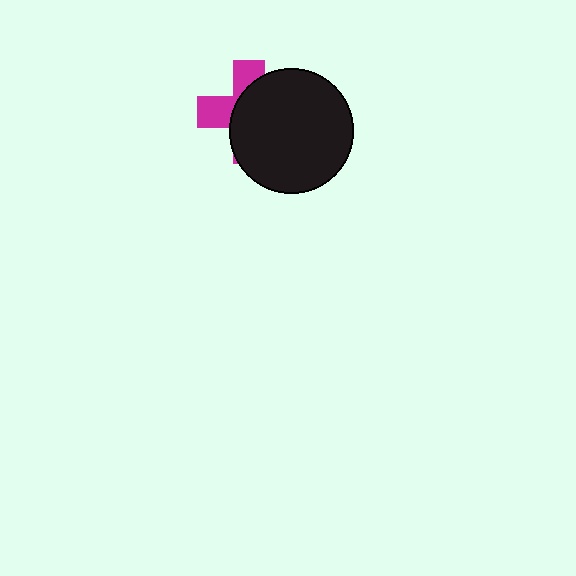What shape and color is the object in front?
The object in front is a black circle.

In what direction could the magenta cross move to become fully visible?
The magenta cross could move left. That would shift it out from behind the black circle entirely.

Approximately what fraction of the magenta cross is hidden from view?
Roughly 65% of the magenta cross is hidden behind the black circle.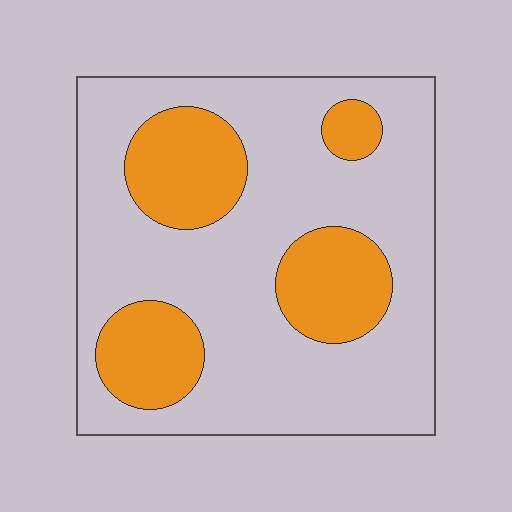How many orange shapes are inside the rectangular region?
4.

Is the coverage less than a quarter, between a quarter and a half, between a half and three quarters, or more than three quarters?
Between a quarter and a half.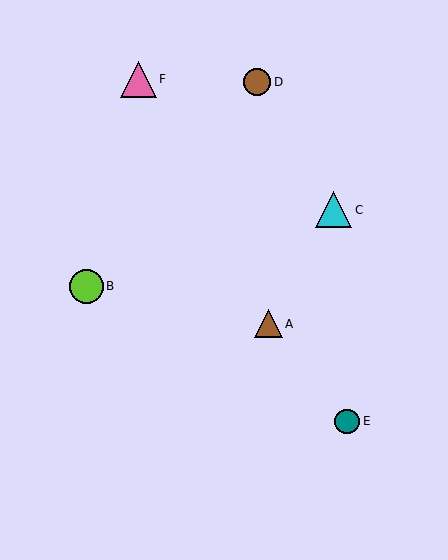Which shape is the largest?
The cyan triangle (labeled C) is the largest.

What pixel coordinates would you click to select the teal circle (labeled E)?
Click at (347, 421) to select the teal circle E.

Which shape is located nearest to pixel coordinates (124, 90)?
The pink triangle (labeled F) at (139, 79) is nearest to that location.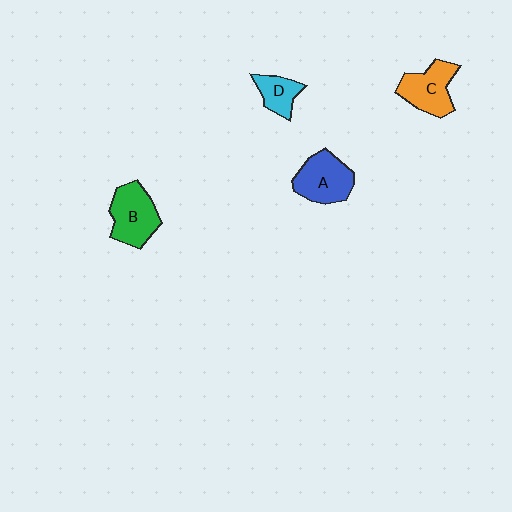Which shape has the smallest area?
Shape D (cyan).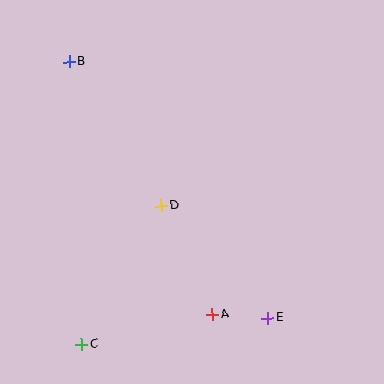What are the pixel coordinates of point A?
Point A is at (212, 314).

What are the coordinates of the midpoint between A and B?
The midpoint between A and B is at (141, 188).